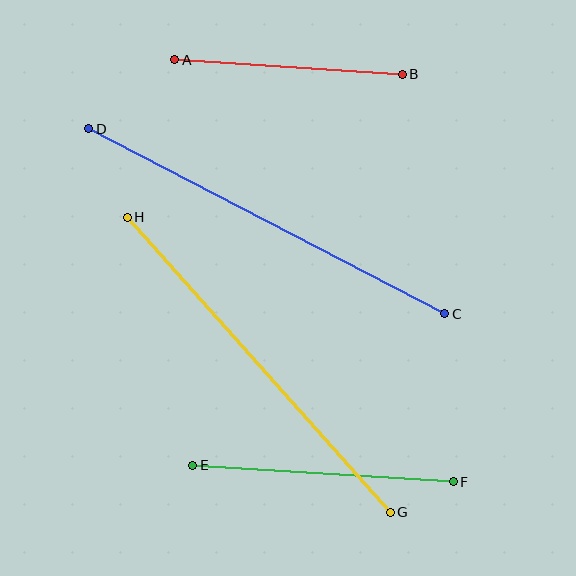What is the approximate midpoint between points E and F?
The midpoint is at approximately (323, 474) pixels.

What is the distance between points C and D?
The distance is approximately 401 pixels.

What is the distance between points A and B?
The distance is approximately 228 pixels.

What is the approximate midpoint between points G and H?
The midpoint is at approximately (259, 365) pixels.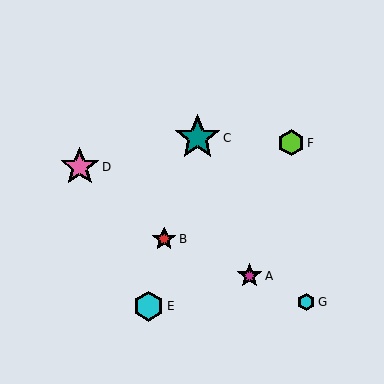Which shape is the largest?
The teal star (labeled C) is the largest.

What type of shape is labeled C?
Shape C is a teal star.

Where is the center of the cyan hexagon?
The center of the cyan hexagon is at (149, 306).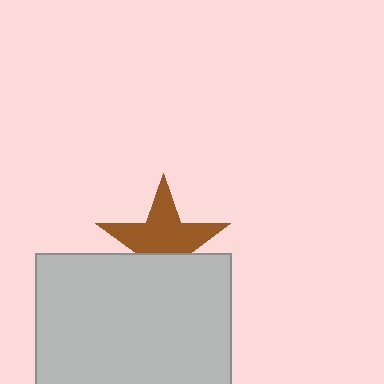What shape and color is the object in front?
The object in front is a light gray rectangle.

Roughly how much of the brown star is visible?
About half of it is visible (roughly 63%).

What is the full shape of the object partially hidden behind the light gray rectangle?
The partially hidden object is a brown star.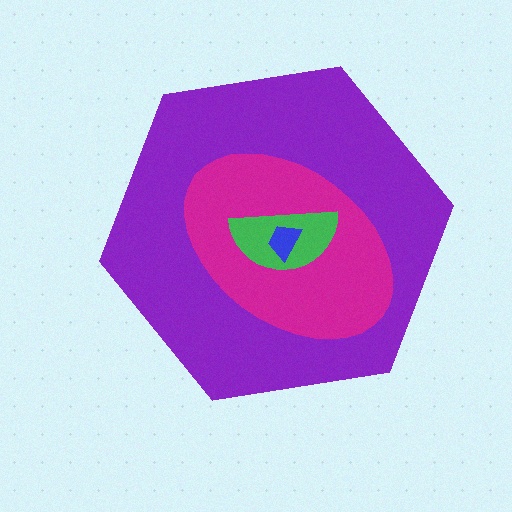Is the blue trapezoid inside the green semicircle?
Yes.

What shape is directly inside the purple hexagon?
The magenta ellipse.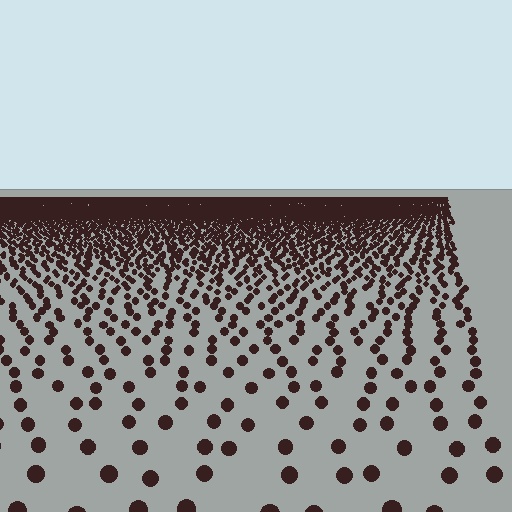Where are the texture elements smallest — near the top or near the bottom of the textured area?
Near the top.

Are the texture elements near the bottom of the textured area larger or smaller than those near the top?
Larger. Near the bottom, elements are closer to the viewer and appear at a bigger on-screen size.